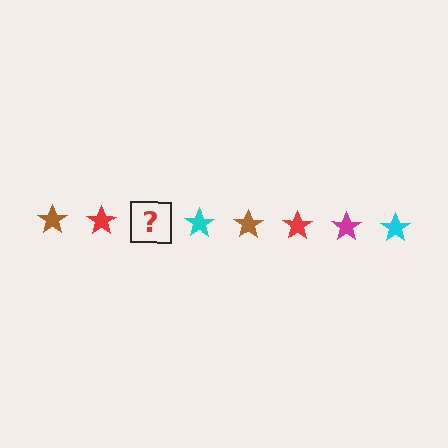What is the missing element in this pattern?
The missing element is a magenta star.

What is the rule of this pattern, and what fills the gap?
The rule is that the pattern cycles through brown, red, magenta, cyan stars. The gap should be filled with a magenta star.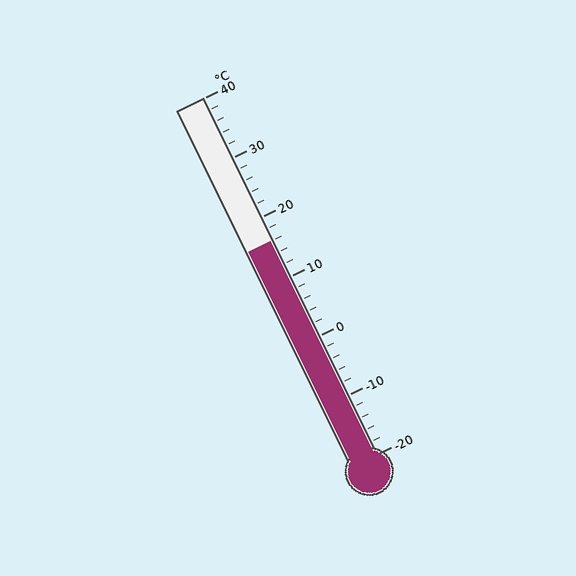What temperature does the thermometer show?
The thermometer shows approximately 16°C.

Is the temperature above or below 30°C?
The temperature is below 30°C.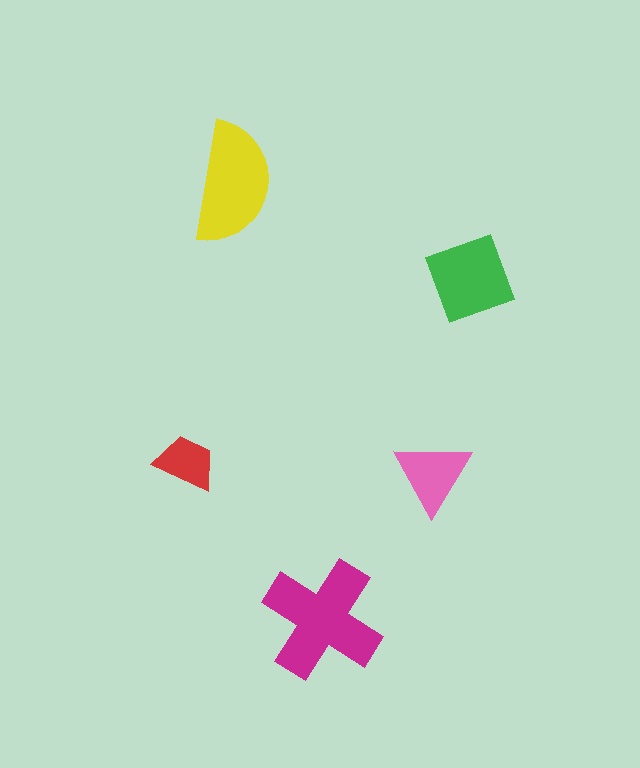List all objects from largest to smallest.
The magenta cross, the yellow semicircle, the green diamond, the pink triangle, the red trapezoid.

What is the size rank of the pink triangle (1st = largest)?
4th.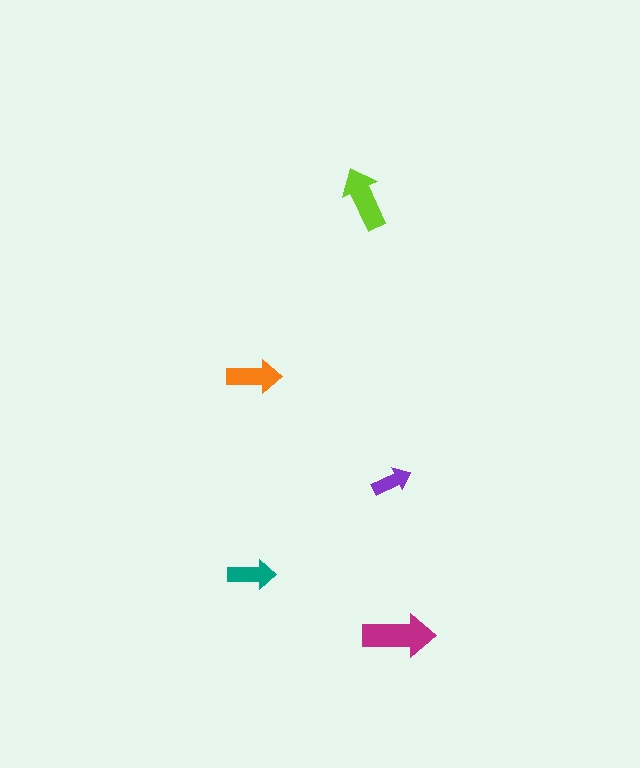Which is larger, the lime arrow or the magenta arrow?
The magenta one.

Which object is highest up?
The lime arrow is topmost.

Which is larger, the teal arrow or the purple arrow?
The teal one.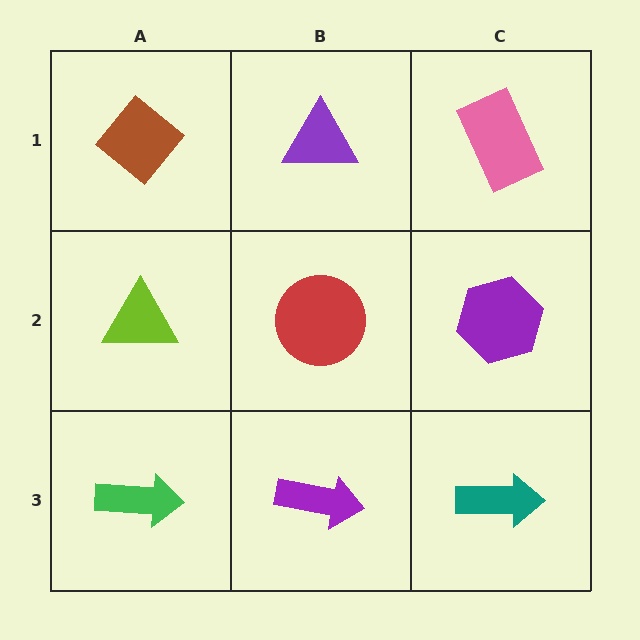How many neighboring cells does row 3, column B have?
3.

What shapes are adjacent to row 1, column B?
A red circle (row 2, column B), a brown diamond (row 1, column A), a pink rectangle (row 1, column C).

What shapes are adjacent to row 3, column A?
A lime triangle (row 2, column A), a purple arrow (row 3, column B).